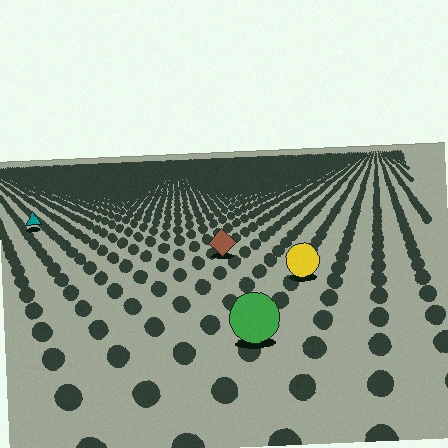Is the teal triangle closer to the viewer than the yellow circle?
No. The yellow circle is closer — you can tell from the texture gradient: the ground texture is coarser near it.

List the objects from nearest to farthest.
From nearest to farthest: the green circle, the yellow circle, the brown diamond, the teal triangle.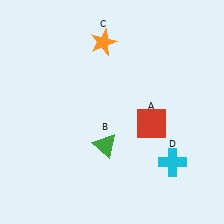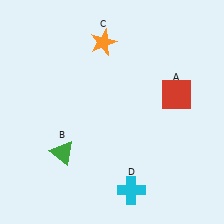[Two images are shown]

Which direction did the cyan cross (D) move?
The cyan cross (D) moved left.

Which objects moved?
The objects that moved are: the red square (A), the green triangle (B), the cyan cross (D).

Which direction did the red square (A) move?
The red square (A) moved up.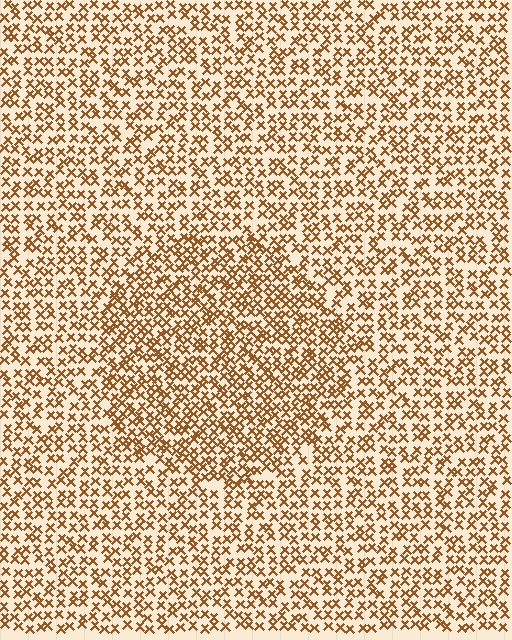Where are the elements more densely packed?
The elements are more densely packed inside the circle boundary.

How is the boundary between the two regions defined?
The boundary is defined by a change in element density (approximately 1.5x ratio). All elements are the same color, size, and shape.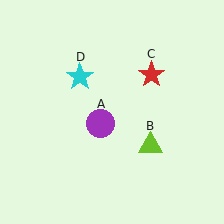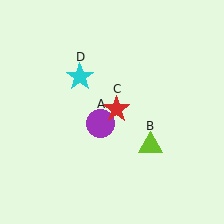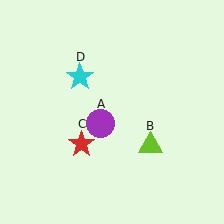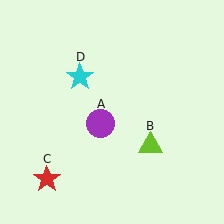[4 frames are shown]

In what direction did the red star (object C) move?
The red star (object C) moved down and to the left.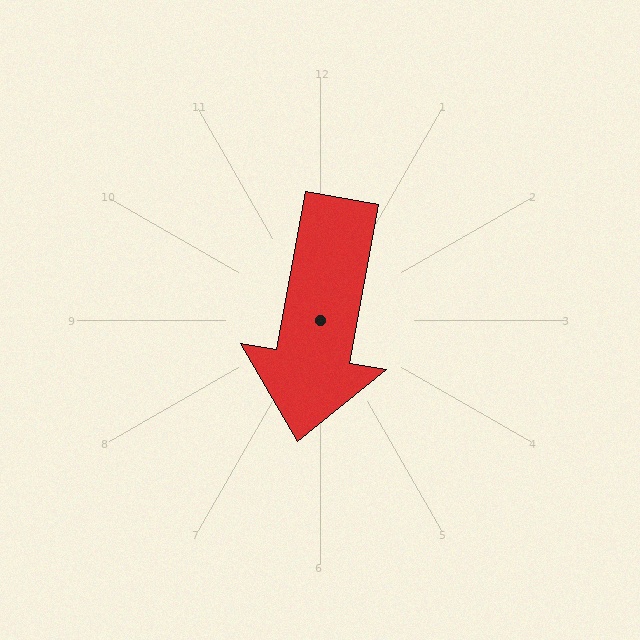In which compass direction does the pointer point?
South.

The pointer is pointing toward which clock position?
Roughly 6 o'clock.